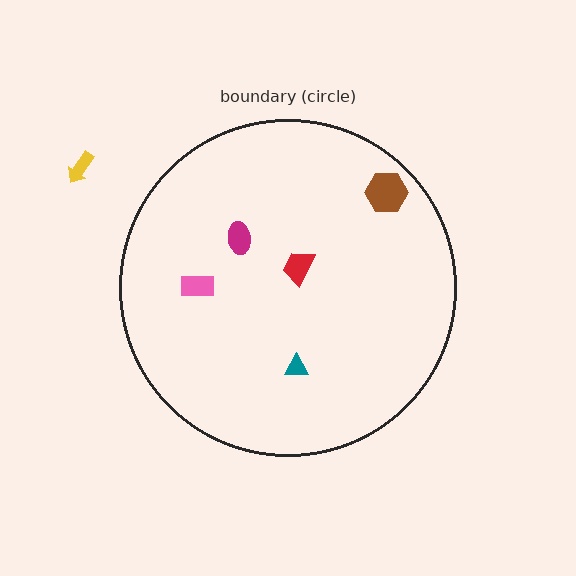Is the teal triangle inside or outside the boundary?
Inside.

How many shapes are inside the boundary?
5 inside, 1 outside.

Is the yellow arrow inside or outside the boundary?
Outside.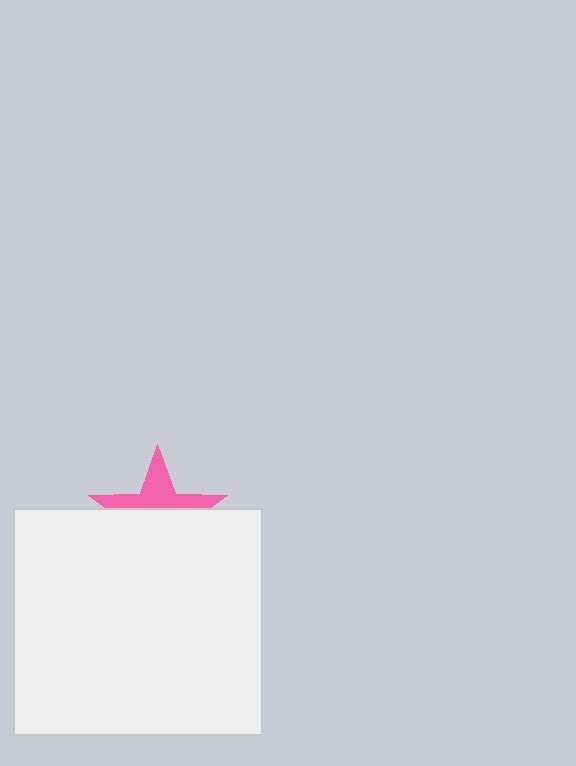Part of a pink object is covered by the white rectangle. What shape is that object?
It is a star.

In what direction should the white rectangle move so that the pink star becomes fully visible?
The white rectangle should move down. That is the shortest direction to clear the overlap and leave the pink star fully visible.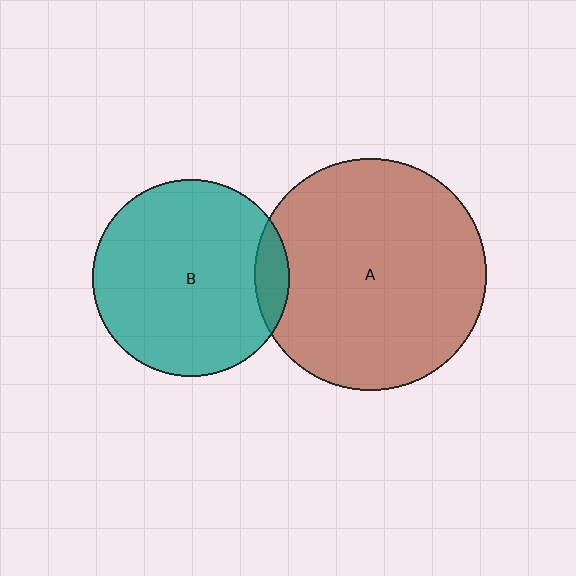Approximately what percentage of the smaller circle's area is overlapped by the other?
Approximately 10%.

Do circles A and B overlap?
Yes.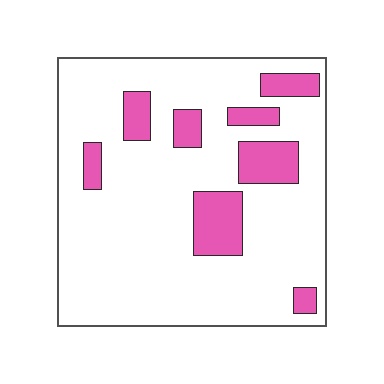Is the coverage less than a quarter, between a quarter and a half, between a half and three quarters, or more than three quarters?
Less than a quarter.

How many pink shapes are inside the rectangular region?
8.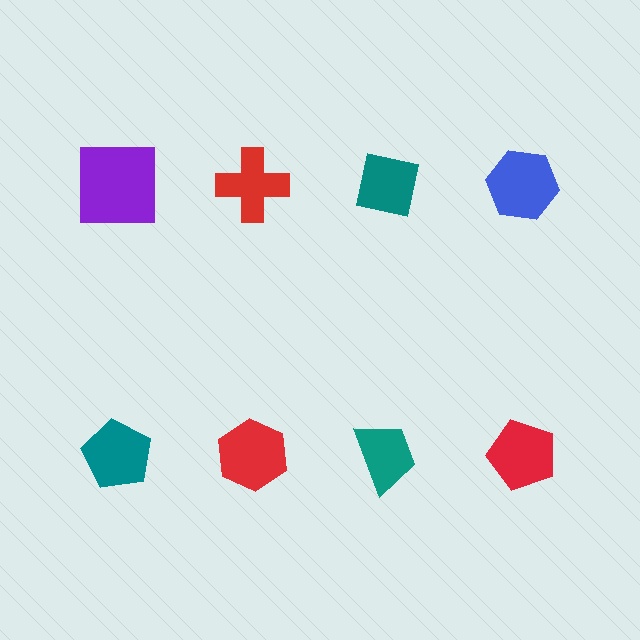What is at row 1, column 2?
A red cross.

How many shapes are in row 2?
4 shapes.